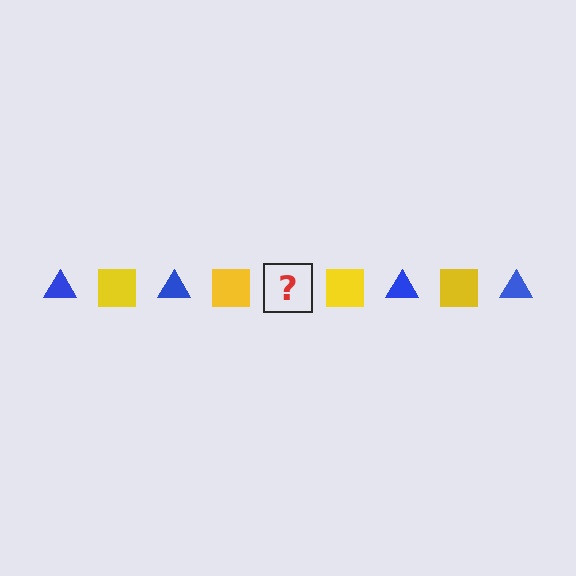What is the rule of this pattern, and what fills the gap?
The rule is that the pattern alternates between blue triangle and yellow square. The gap should be filled with a blue triangle.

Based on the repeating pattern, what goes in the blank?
The blank should be a blue triangle.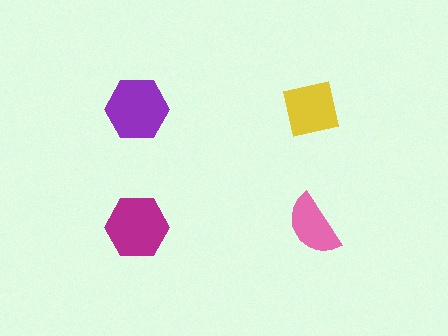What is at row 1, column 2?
A yellow square.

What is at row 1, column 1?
A purple hexagon.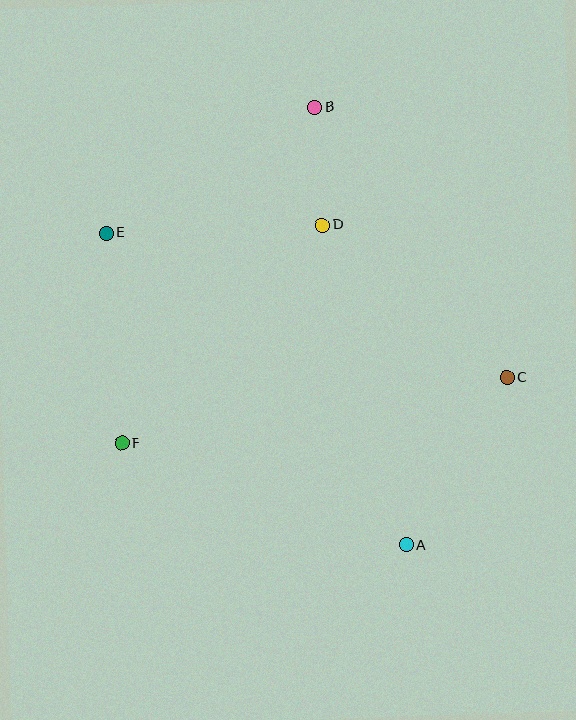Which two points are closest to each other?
Points B and D are closest to each other.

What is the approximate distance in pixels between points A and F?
The distance between A and F is approximately 302 pixels.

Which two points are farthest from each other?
Points A and B are farthest from each other.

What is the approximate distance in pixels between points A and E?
The distance between A and E is approximately 433 pixels.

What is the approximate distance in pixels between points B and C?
The distance between B and C is approximately 332 pixels.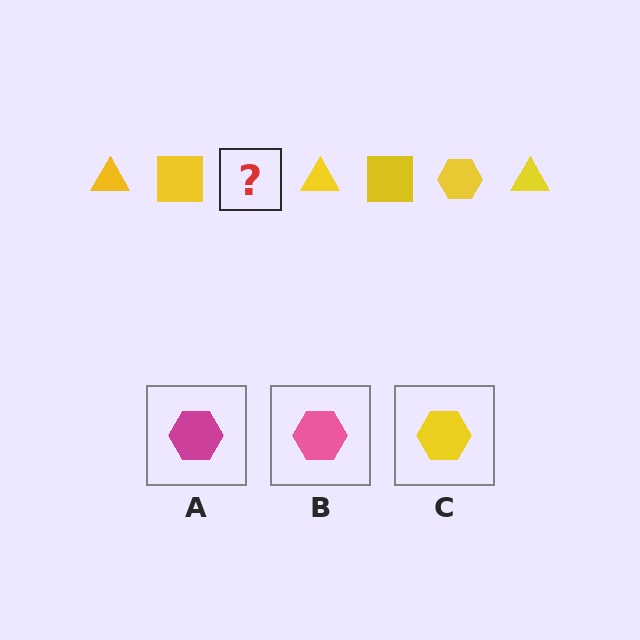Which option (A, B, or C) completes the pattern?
C.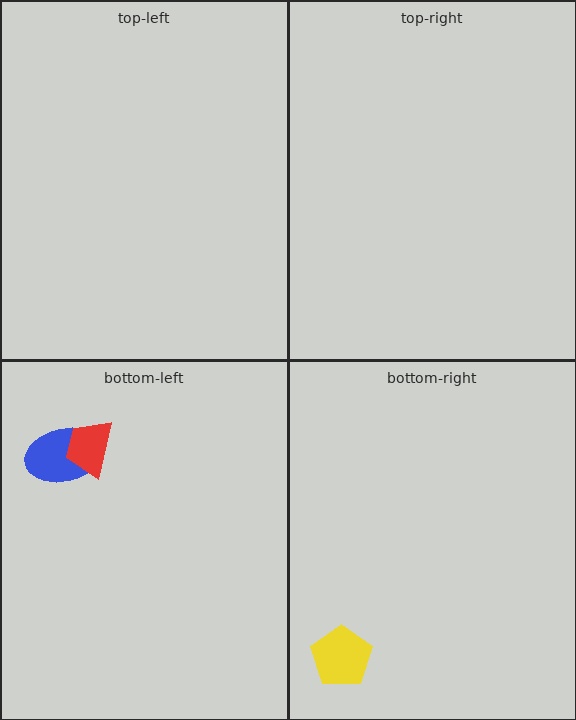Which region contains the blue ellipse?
The bottom-left region.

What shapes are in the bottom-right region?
The yellow pentagon.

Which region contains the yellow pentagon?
The bottom-right region.